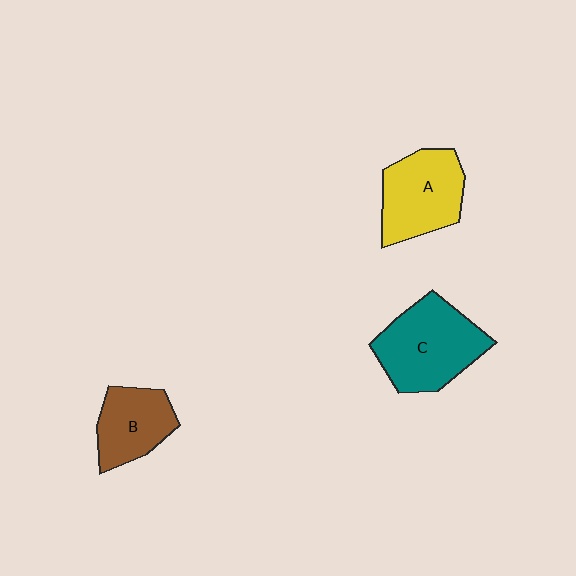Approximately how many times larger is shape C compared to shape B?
Approximately 1.5 times.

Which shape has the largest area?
Shape C (teal).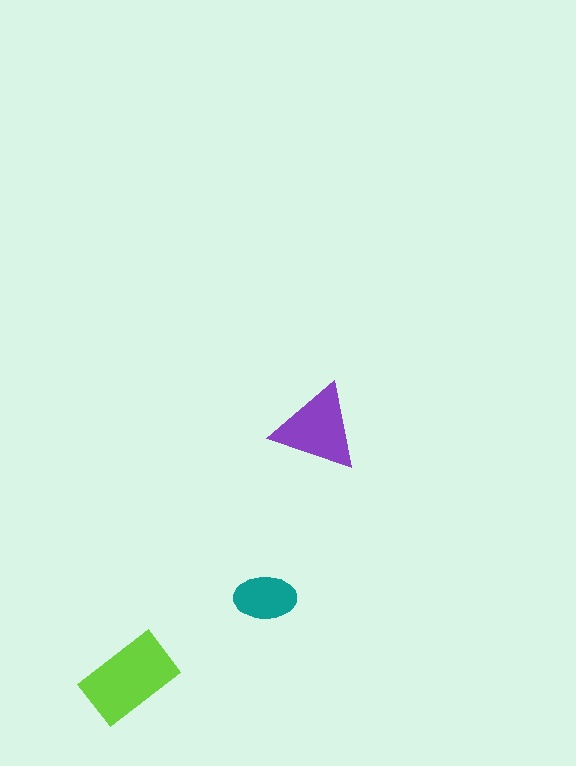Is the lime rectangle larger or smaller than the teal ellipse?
Larger.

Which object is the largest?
The lime rectangle.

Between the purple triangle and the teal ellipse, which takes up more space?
The purple triangle.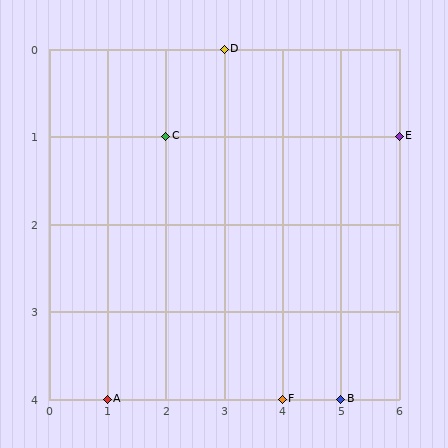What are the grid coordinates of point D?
Point D is at grid coordinates (3, 0).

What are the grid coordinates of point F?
Point F is at grid coordinates (4, 4).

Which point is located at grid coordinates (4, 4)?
Point F is at (4, 4).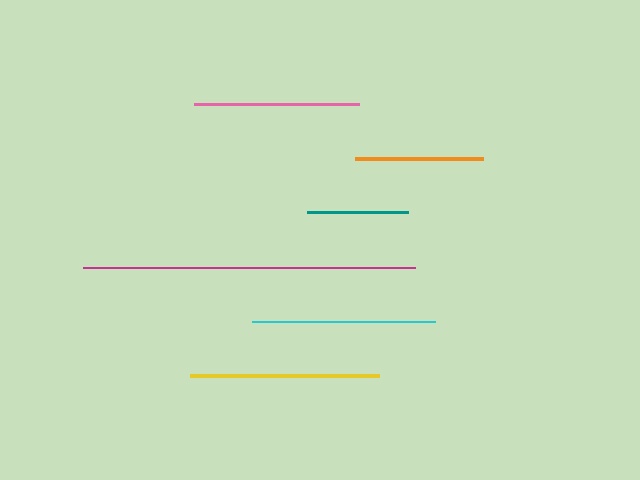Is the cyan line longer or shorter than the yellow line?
The yellow line is longer than the cyan line.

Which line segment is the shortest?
The teal line is the shortest at approximately 101 pixels.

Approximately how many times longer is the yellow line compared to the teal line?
The yellow line is approximately 1.9 times the length of the teal line.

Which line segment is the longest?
The magenta line is the longest at approximately 332 pixels.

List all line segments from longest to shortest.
From longest to shortest: magenta, yellow, cyan, pink, orange, teal.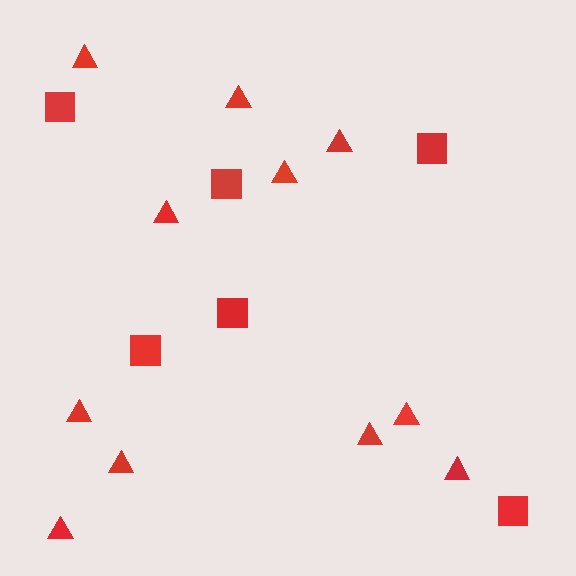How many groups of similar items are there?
There are 2 groups: one group of squares (6) and one group of triangles (11).